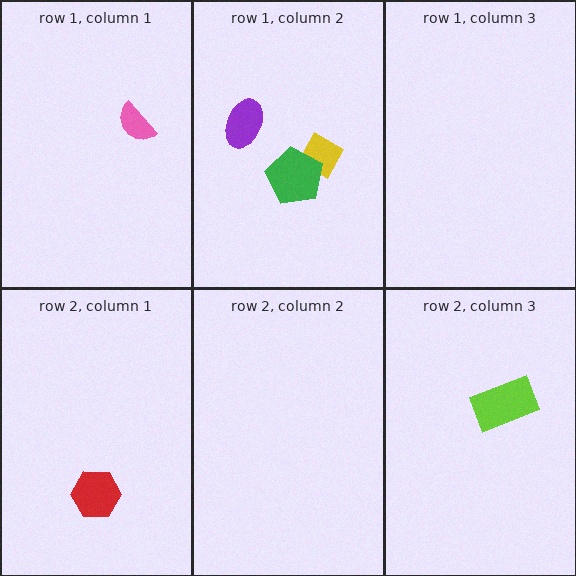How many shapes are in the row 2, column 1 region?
1.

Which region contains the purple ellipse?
The row 1, column 2 region.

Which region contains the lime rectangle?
The row 2, column 3 region.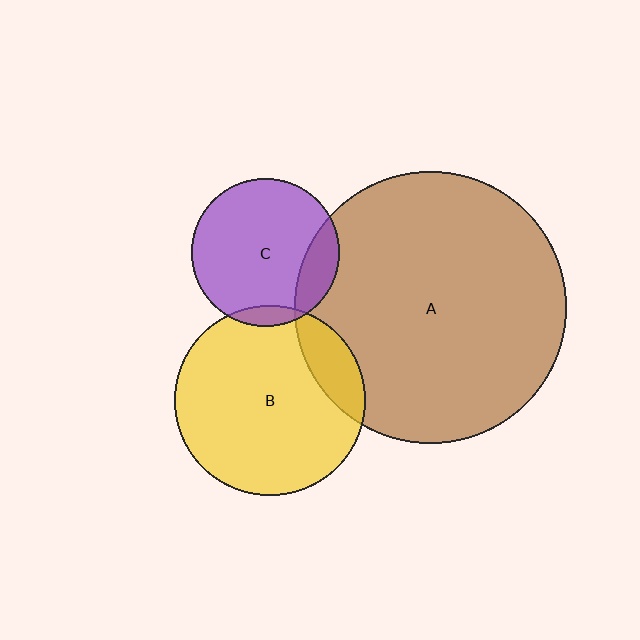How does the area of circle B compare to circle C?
Approximately 1.7 times.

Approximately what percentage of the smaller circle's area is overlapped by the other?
Approximately 15%.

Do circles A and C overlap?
Yes.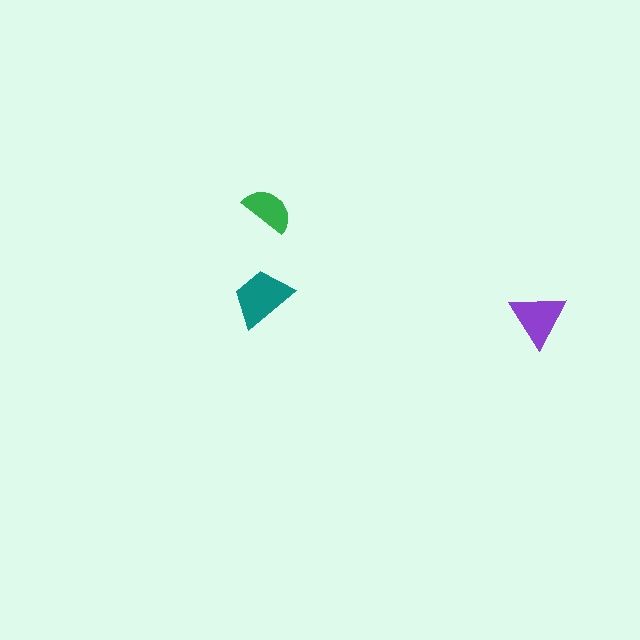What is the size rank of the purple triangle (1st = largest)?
2nd.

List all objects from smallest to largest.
The green semicircle, the purple triangle, the teal trapezoid.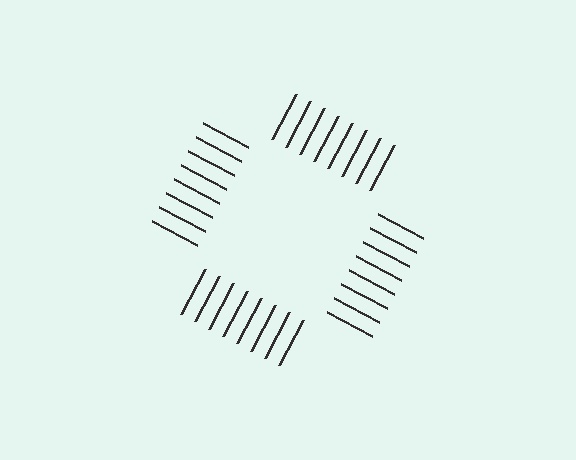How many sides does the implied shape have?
4 sides — the line-ends trace a square.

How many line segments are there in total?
32 — 8 along each of the 4 edges.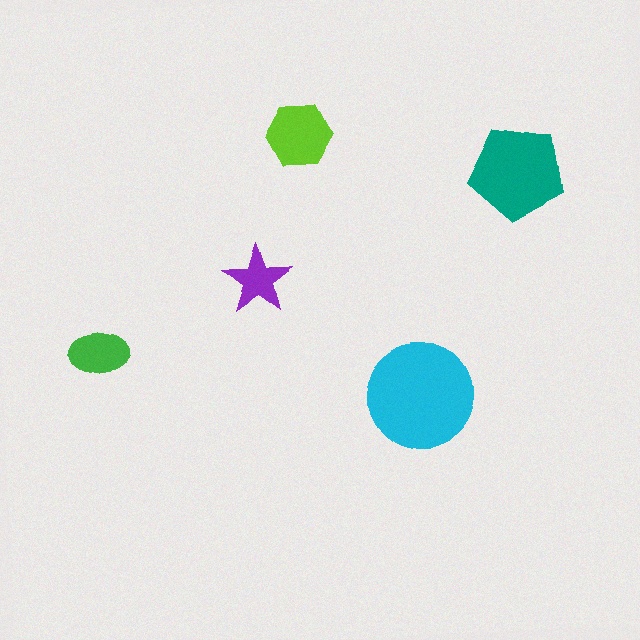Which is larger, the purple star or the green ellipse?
The green ellipse.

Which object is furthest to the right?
The teal pentagon is rightmost.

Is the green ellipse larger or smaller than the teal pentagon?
Smaller.